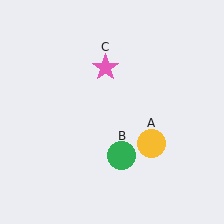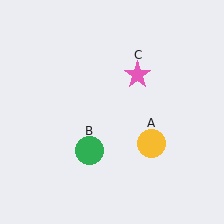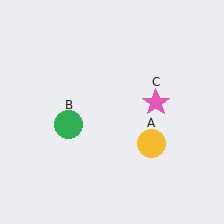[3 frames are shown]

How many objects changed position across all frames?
2 objects changed position: green circle (object B), pink star (object C).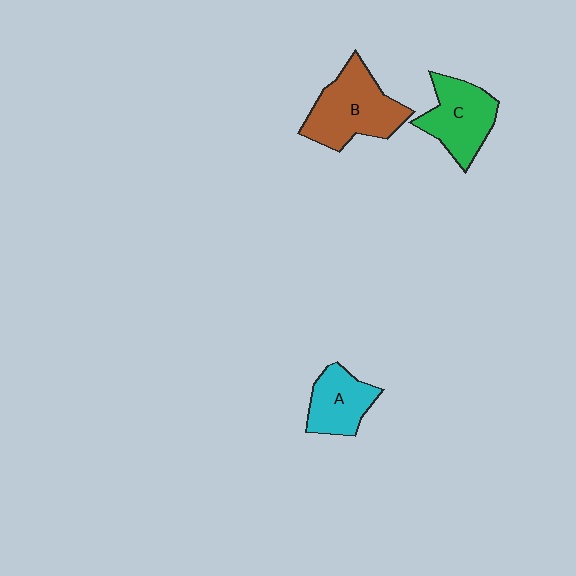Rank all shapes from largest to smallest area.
From largest to smallest: B (brown), C (green), A (cyan).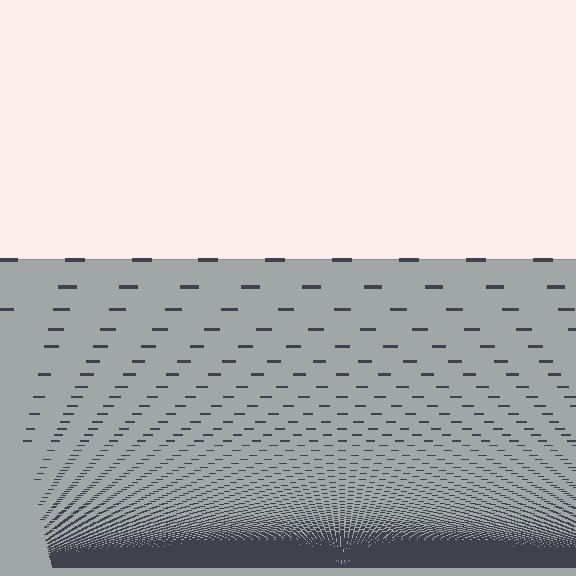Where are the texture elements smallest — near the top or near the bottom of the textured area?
Near the bottom.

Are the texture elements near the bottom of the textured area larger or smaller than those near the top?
Smaller. The gradient is inverted — elements near the bottom are smaller and denser.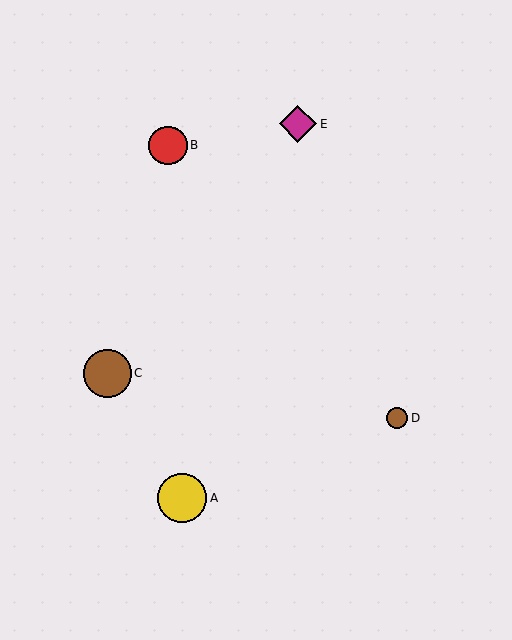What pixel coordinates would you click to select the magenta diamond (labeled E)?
Click at (298, 124) to select the magenta diamond E.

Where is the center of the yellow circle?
The center of the yellow circle is at (182, 498).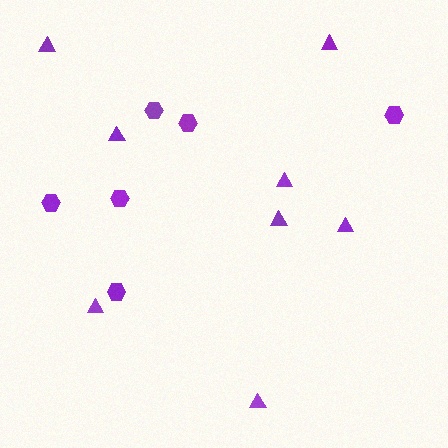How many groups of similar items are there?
There are 2 groups: one group of triangles (8) and one group of hexagons (6).